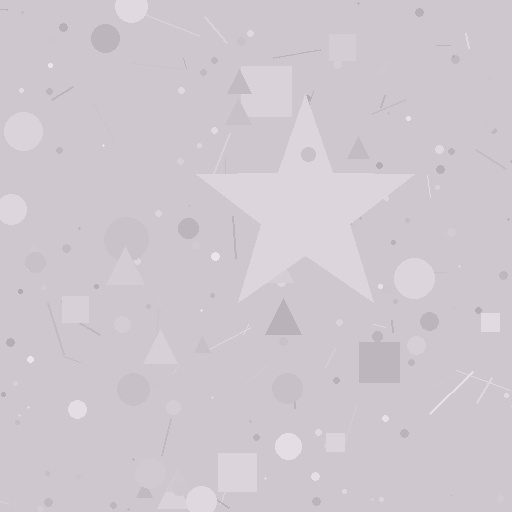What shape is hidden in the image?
A star is hidden in the image.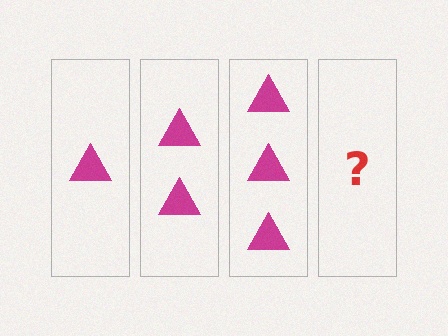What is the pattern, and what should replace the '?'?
The pattern is that each step adds one more triangle. The '?' should be 4 triangles.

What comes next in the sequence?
The next element should be 4 triangles.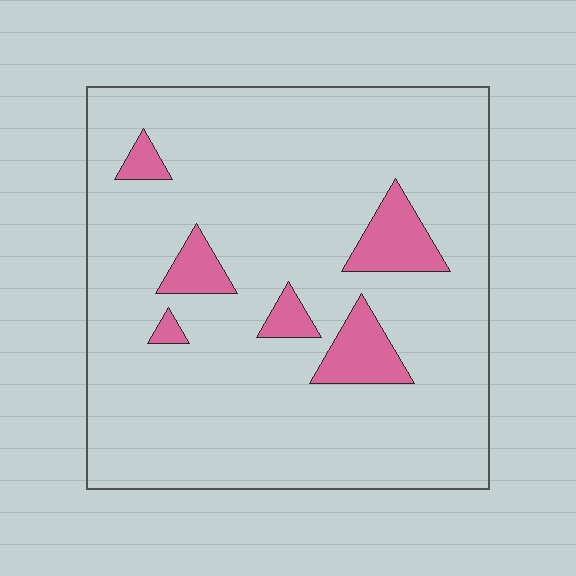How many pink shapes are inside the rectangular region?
6.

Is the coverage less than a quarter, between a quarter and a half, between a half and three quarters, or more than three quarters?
Less than a quarter.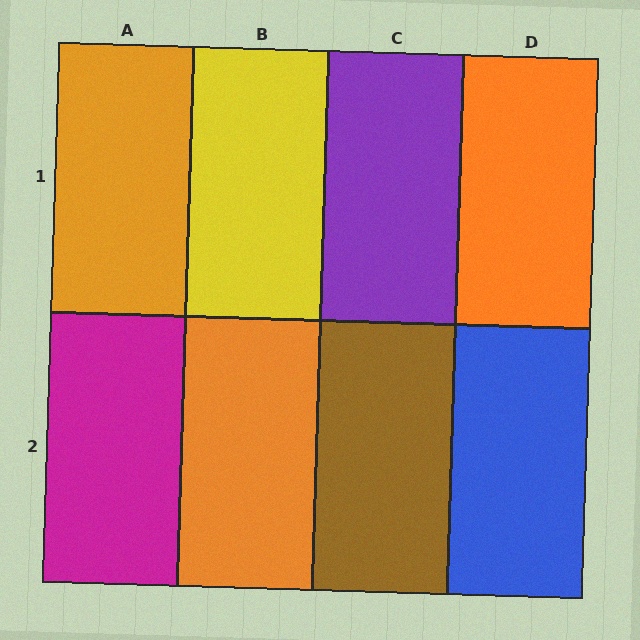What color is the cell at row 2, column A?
Magenta.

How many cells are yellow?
1 cell is yellow.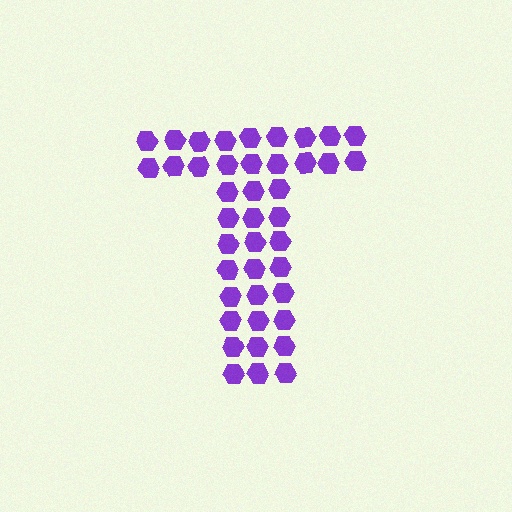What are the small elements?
The small elements are hexagons.